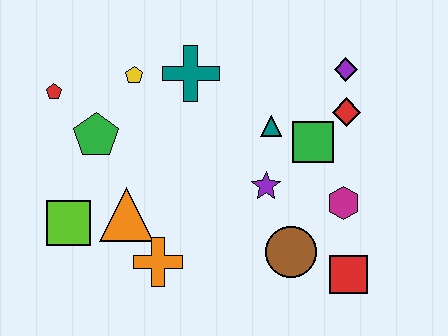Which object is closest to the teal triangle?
The green square is closest to the teal triangle.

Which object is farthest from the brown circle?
The red pentagon is farthest from the brown circle.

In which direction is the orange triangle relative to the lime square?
The orange triangle is to the right of the lime square.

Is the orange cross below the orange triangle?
Yes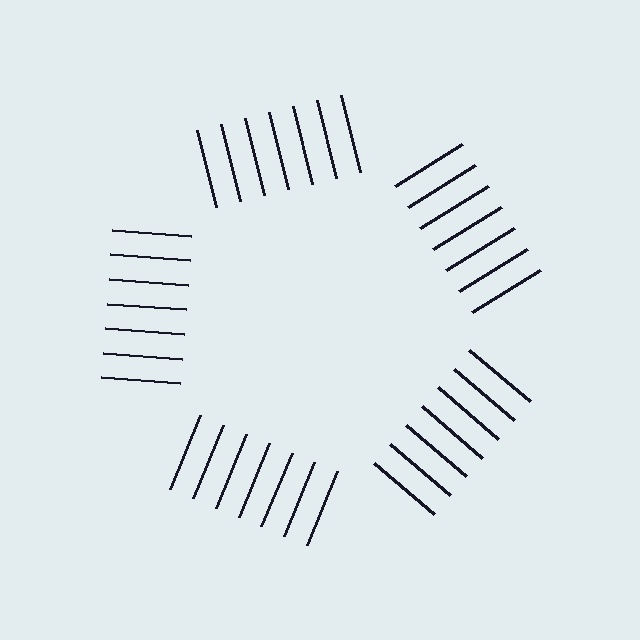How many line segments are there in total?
35 — 7 along each of the 5 edges.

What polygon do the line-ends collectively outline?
An illusory pentagon — the line segments terminate on its edges but no continuous stroke is drawn.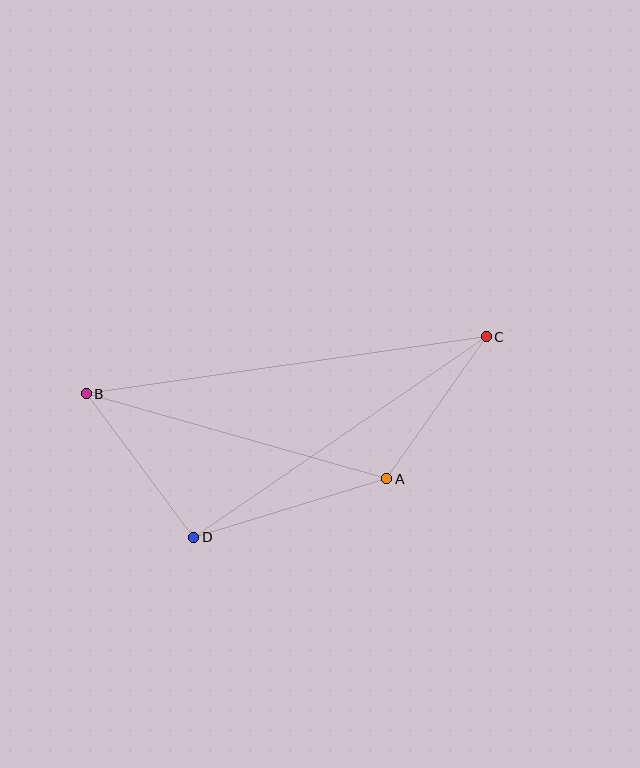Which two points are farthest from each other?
Points B and C are farthest from each other.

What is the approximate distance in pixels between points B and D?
The distance between B and D is approximately 180 pixels.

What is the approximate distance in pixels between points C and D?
The distance between C and D is approximately 355 pixels.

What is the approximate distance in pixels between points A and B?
The distance between A and B is approximately 312 pixels.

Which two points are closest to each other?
Points A and C are closest to each other.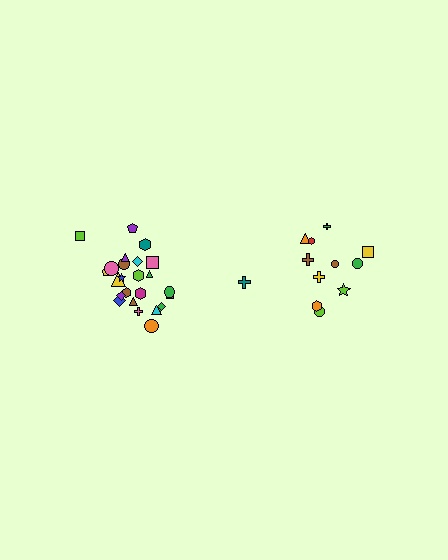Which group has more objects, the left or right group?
The left group.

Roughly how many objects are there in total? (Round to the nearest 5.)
Roughly 35 objects in total.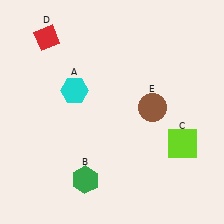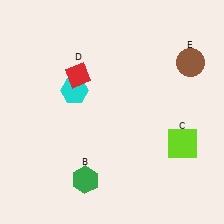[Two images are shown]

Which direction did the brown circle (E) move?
The brown circle (E) moved up.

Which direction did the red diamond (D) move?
The red diamond (D) moved down.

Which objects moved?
The objects that moved are: the red diamond (D), the brown circle (E).